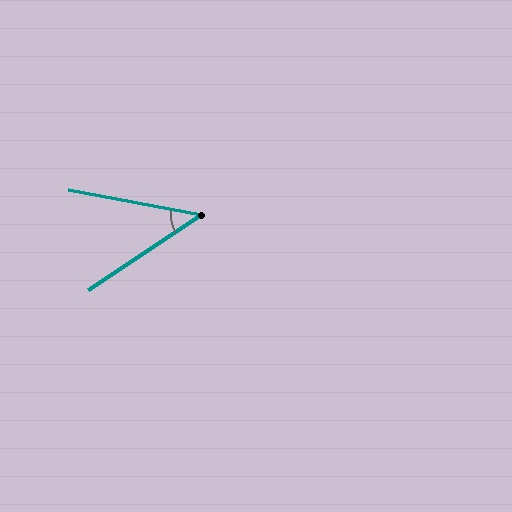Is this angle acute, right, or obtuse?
It is acute.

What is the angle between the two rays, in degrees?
Approximately 44 degrees.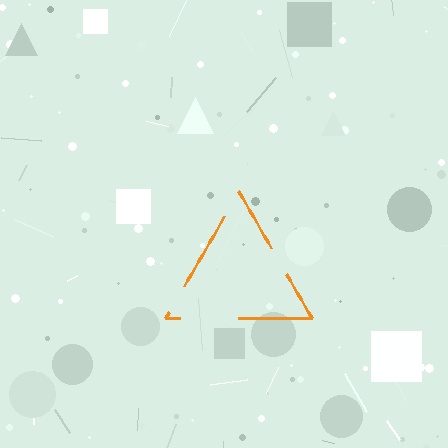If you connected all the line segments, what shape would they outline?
They would outline a triangle.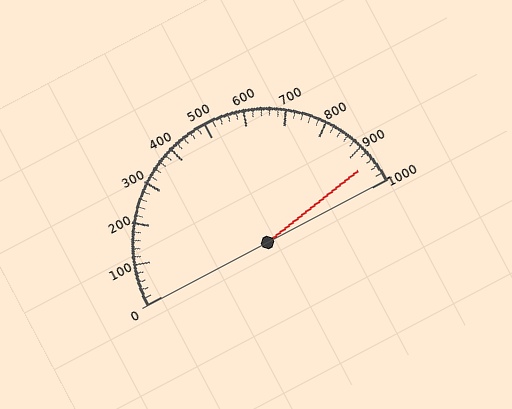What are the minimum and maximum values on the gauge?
The gauge ranges from 0 to 1000.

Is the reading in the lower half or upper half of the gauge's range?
The reading is in the upper half of the range (0 to 1000).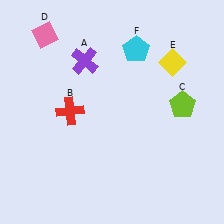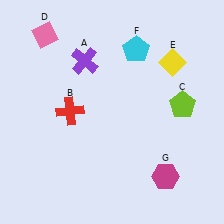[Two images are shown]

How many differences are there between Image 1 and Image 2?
There is 1 difference between the two images.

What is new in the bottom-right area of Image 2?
A magenta hexagon (G) was added in the bottom-right area of Image 2.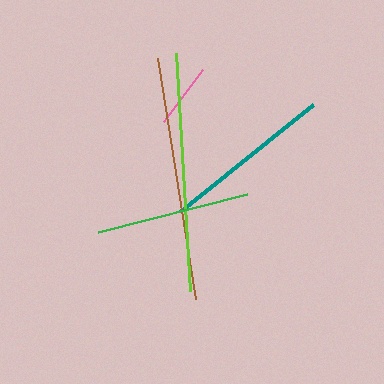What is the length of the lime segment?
The lime segment is approximately 238 pixels long.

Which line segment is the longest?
The brown line is the longest at approximately 244 pixels.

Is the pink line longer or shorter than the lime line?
The lime line is longer than the pink line.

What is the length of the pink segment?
The pink segment is approximately 65 pixels long.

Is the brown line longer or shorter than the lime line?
The brown line is longer than the lime line.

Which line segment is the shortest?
The pink line is the shortest at approximately 65 pixels.